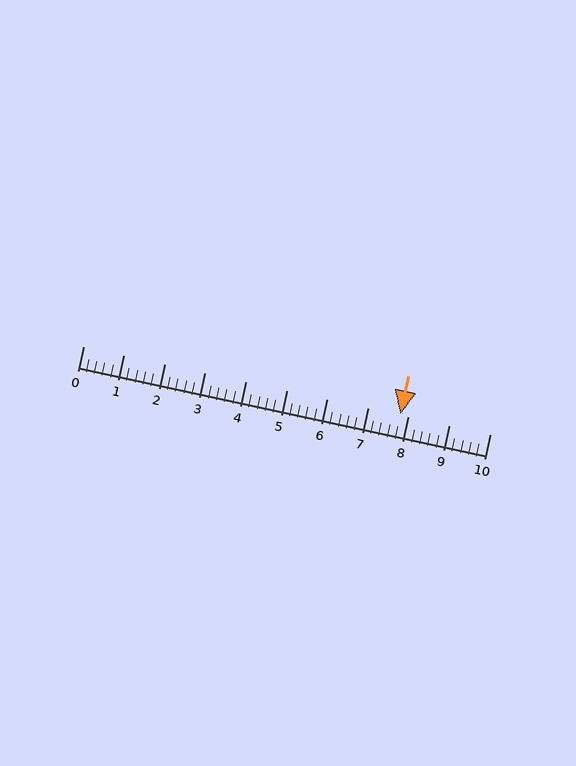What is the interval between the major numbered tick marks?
The major tick marks are spaced 1 units apart.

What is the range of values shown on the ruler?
The ruler shows values from 0 to 10.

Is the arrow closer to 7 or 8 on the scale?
The arrow is closer to 8.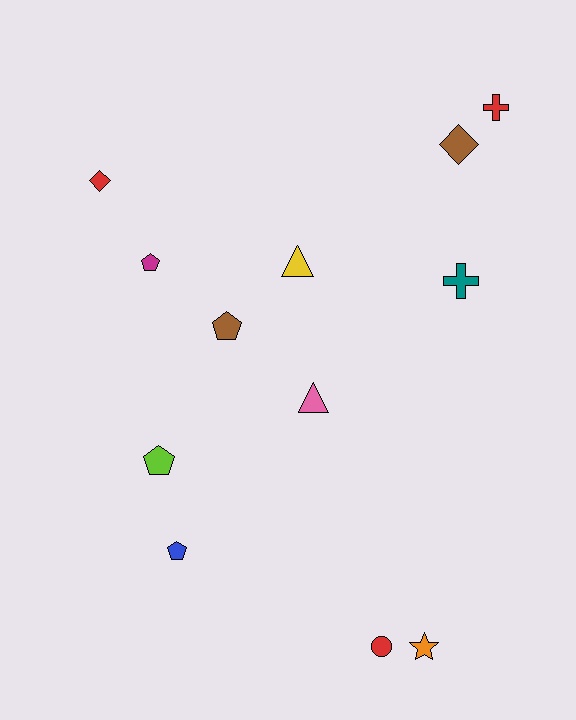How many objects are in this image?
There are 12 objects.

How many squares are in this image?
There are no squares.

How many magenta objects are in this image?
There is 1 magenta object.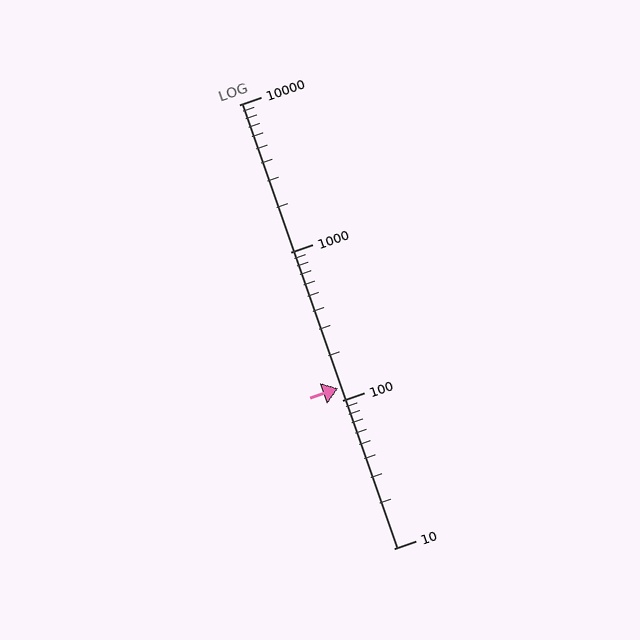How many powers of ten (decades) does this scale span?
The scale spans 3 decades, from 10 to 10000.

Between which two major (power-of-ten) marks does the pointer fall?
The pointer is between 100 and 1000.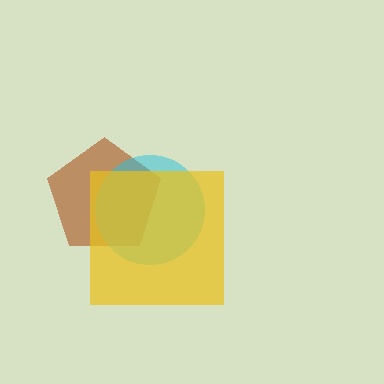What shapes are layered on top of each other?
The layered shapes are: a brown pentagon, a cyan circle, a yellow square.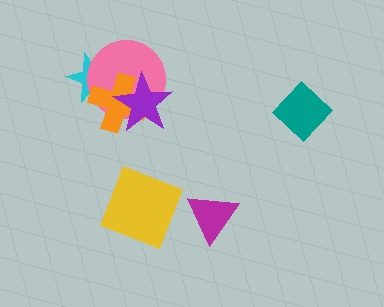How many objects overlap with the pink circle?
3 objects overlap with the pink circle.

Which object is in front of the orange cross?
The purple star is in front of the orange cross.